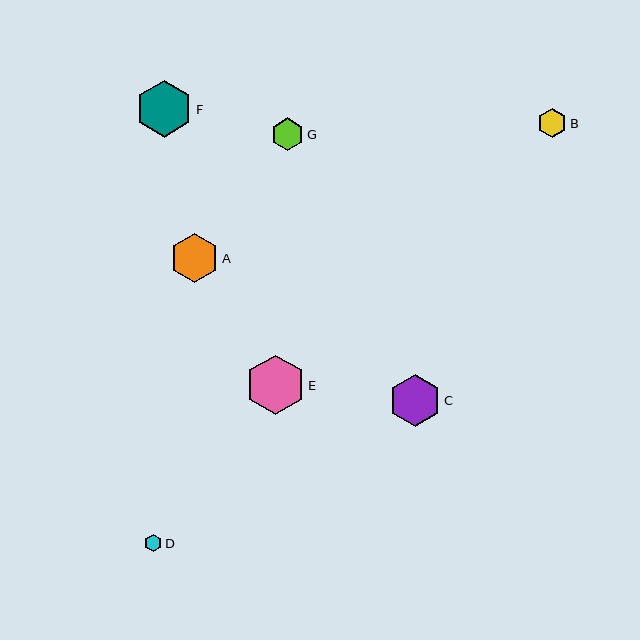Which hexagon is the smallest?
Hexagon D is the smallest with a size of approximately 17 pixels.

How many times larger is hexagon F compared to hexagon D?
Hexagon F is approximately 3.3 times the size of hexagon D.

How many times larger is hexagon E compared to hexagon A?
Hexagon E is approximately 1.2 times the size of hexagon A.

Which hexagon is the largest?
Hexagon E is the largest with a size of approximately 59 pixels.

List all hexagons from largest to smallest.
From largest to smallest: E, F, C, A, G, B, D.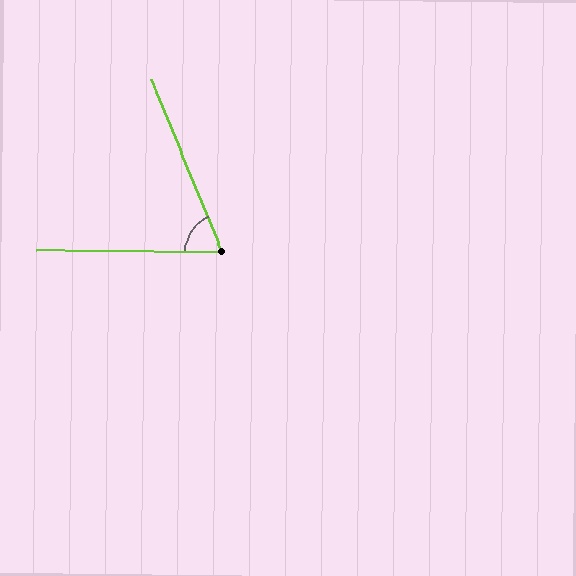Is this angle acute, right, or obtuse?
It is acute.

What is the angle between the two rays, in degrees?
Approximately 67 degrees.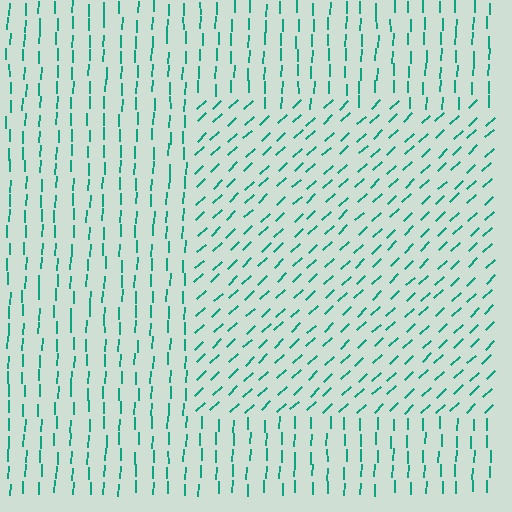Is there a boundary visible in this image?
Yes, there is a texture boundary formed by a change in line orientation.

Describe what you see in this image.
The image is filled with small teal line segments. A rectangle region in the image has lines oriented differently from the surrounding lines, creating a visible texture boundary.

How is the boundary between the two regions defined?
The boundary is defined purely by a change in line orientation (approximately 45 degrees difference). All lines are the same color and thickness.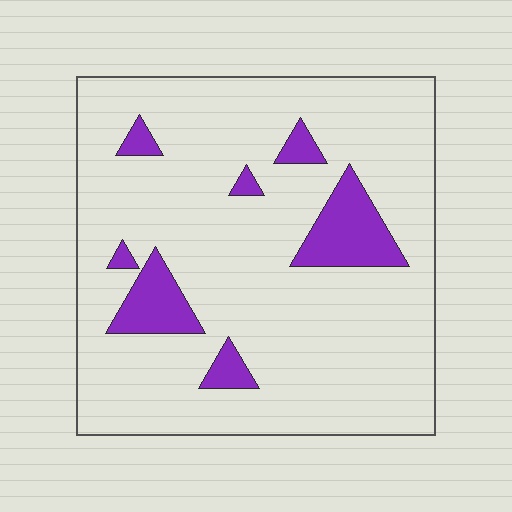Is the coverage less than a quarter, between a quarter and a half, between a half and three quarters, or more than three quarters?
Less than a quarter.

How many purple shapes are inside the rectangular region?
7.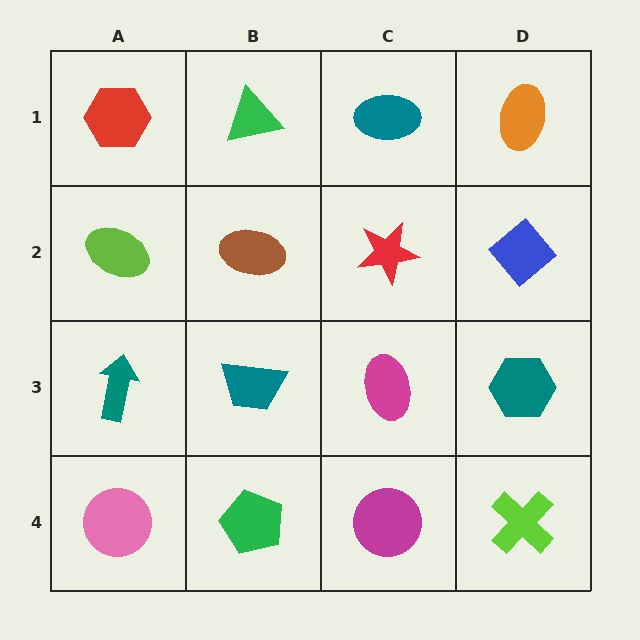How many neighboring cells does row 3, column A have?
3.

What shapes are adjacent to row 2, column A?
A red hexagon (row 1, column A), a teal arrow (row 3, column A), a brown ellipse (row 2, column B).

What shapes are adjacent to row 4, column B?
A teal trapezoid (row 3, column B), a pink circle (row 4, column A), a magenta circle (row 4, column C).